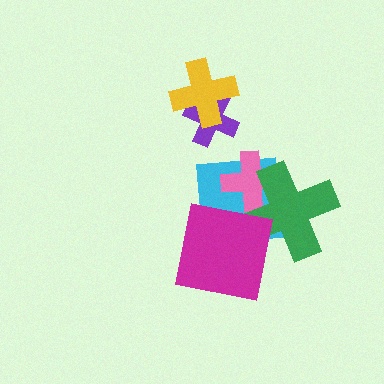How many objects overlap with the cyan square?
3 objects overlap with the cyan square.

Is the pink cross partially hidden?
Yes, it is partially covered by another shape.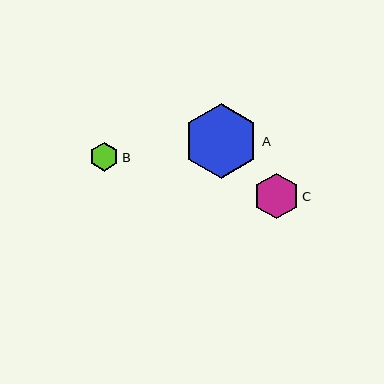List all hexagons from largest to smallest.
From largest to smallest: A, C, B.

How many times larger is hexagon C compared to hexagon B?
Hexagon C is approximately 1.6 times the size of hexagon B.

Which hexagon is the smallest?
Hexagon B is the smallest with a size of approximately 29 pixels.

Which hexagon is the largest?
Hexagon A is the largest with a size of approximately 75 pixels.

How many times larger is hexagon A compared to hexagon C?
Hexagon A is approximately 1.6 times the size of hexagon C.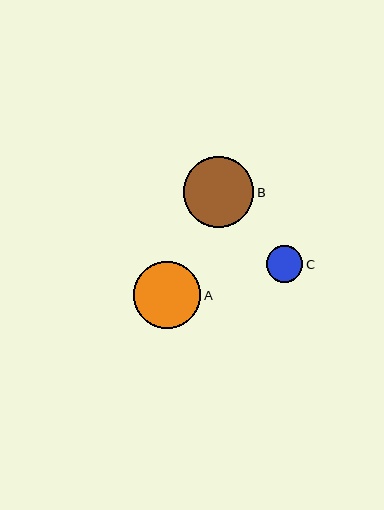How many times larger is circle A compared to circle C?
Circle A is approximately 1.8 times the size of circle C.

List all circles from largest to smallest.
From largest to smallest: B, A, C.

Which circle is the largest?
Circle B is the largest with a size of approximately 71 pixels.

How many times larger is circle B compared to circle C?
Circle B is approximately 1.9 times the size of circle C.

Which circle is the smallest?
Circle C is the smallest with a size of approximately 36 pixels.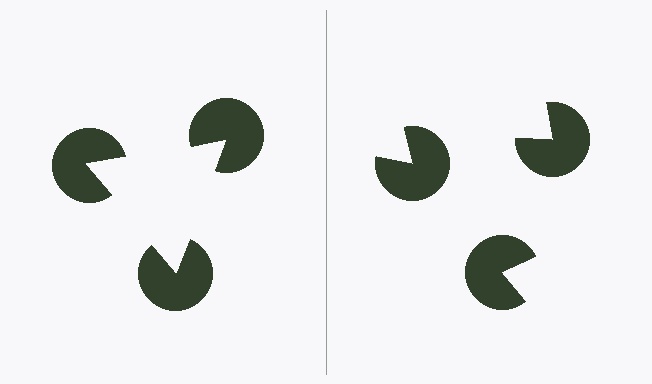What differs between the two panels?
The pac-man discs are positioned identically on both sides; only the wedge orientations differ. On the left they align to a triangle; on the right they are misaligned.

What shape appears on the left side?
An illusory triangle.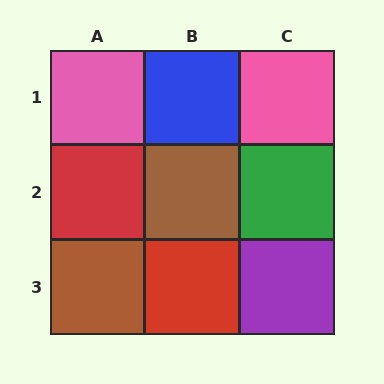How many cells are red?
2 cells are red.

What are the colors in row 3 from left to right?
Brown, red, purple.